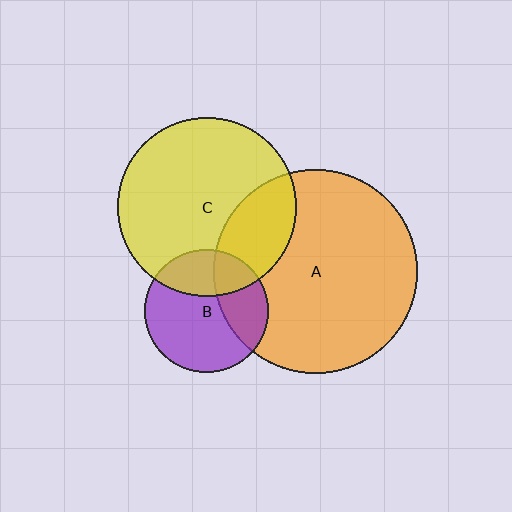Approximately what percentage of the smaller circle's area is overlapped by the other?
Approximately 30%.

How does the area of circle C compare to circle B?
Approximately 2.1 times.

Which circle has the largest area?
Circle A (orange).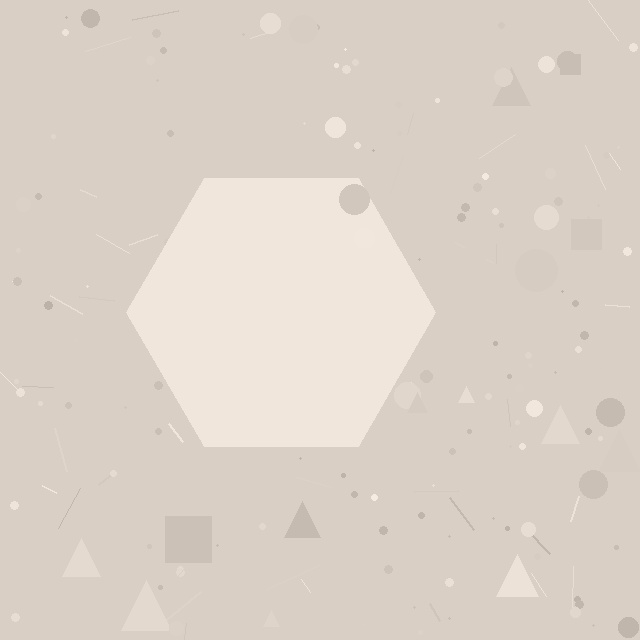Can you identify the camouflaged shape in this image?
The camouflaged shape is a hexagon.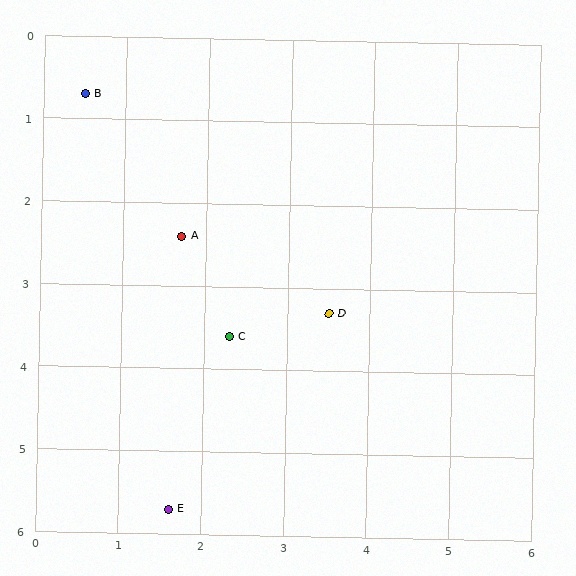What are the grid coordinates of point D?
Point D is at approximately (3.5, 3.3).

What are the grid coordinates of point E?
Point E is at approximately (1.6, 5.7).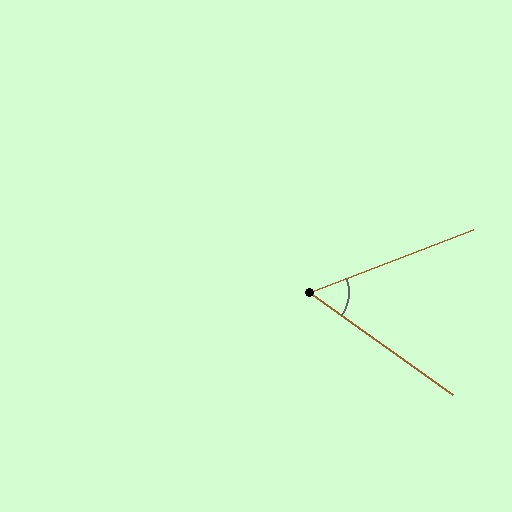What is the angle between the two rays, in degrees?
Approximately 57 degrees.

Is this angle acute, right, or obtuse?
It is acute.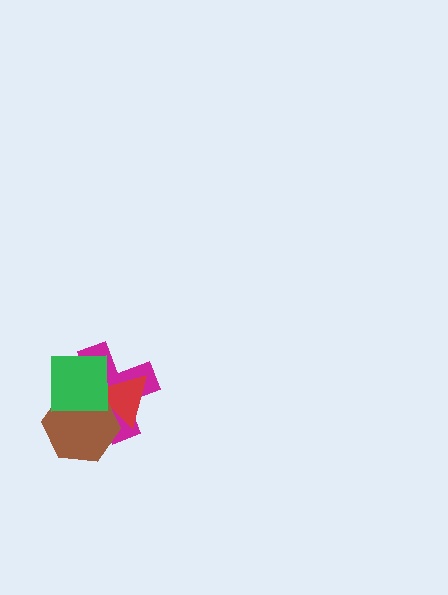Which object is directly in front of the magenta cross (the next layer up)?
The red triangle is directly in front of the magenta cross.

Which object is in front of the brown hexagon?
The green square is in front of the brown hexagon.